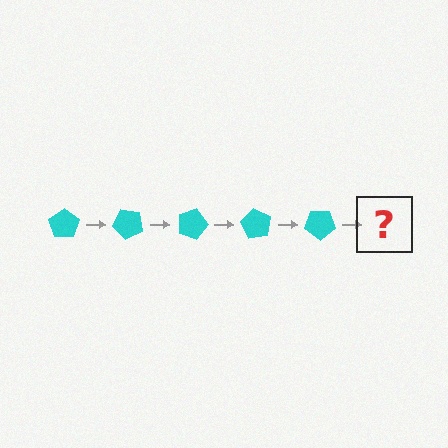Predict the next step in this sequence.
The next step is a cyan pentagon rotated 225 degrees.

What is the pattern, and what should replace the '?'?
The pattern is that the pentagon rotates 45 degrees each step. The '?' should be a cyan pentagon rotated 225 degrees.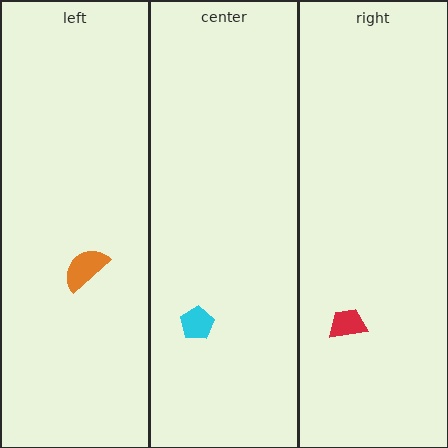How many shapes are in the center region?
1.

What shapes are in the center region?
The cyan pentagon.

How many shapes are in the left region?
1.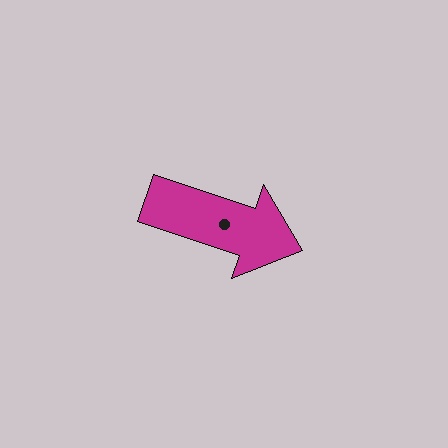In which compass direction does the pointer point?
East.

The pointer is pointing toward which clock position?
Roughly 4 o'clock.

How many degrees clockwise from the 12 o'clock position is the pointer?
Approximately 109 degrees.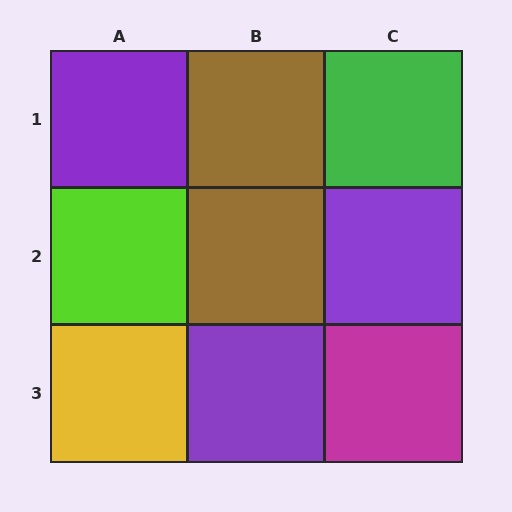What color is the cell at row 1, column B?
Brown.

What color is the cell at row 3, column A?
Yellow.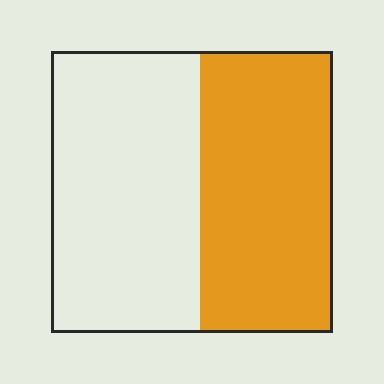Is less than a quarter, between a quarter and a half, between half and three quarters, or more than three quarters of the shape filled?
Between a quarter and a half.